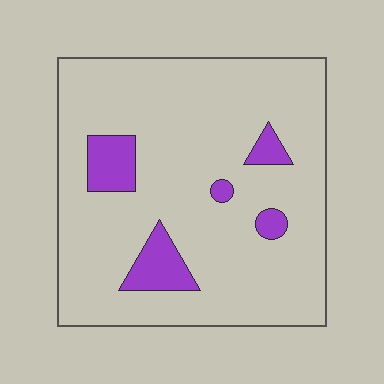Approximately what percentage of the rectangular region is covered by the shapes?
Approximately 10%.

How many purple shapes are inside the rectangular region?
5.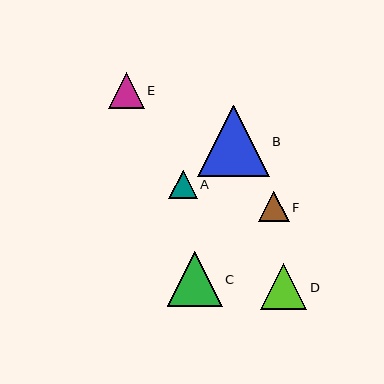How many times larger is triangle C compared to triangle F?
Triangle C is approximately 1.8 times the size of triangle F.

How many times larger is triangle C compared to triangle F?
Triangle C is approximately 1.8 times the size of triangle F.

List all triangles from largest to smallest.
From largest to smallest: B, C, D, E, F, A.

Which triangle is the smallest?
Triangle A is the smallest with a size of approximately 29 pixels.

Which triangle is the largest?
Triangle B is the largest with a size of approximately 72 pixels.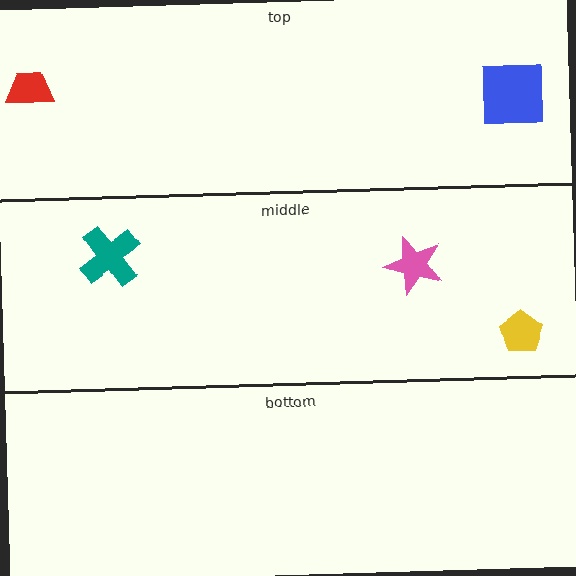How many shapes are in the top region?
2.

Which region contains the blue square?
The top region.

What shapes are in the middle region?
The yellow pentagon, the teal cross, the pink star.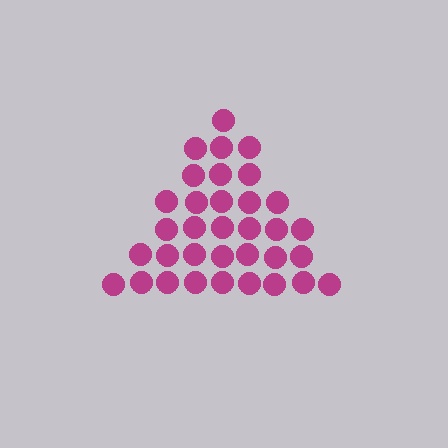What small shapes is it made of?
It is made of small circles.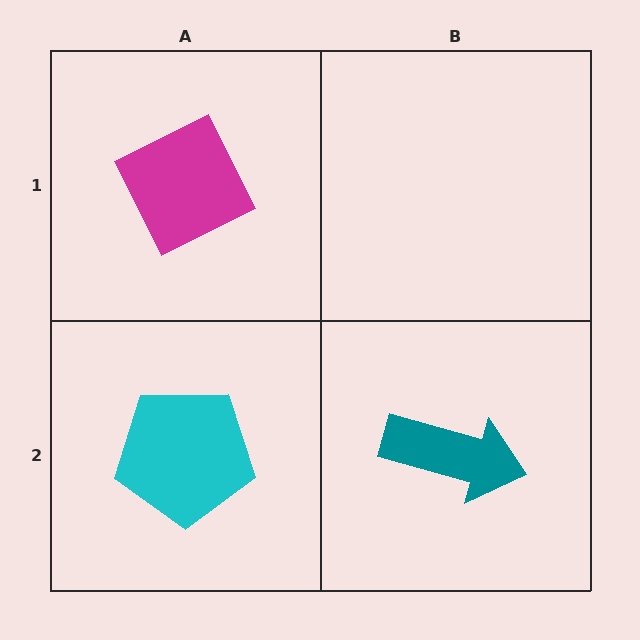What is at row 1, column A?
A magenta diamond.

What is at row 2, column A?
A cyan pentagon.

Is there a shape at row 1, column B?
No, that cell is empty.